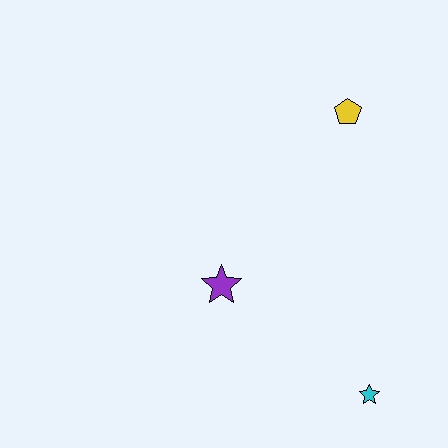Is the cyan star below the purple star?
Yes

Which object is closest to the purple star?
The cyan star is closest to the purple star.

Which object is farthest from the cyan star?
The yellow pentagon is farthest from the cyan star.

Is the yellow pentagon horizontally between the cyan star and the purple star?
Yes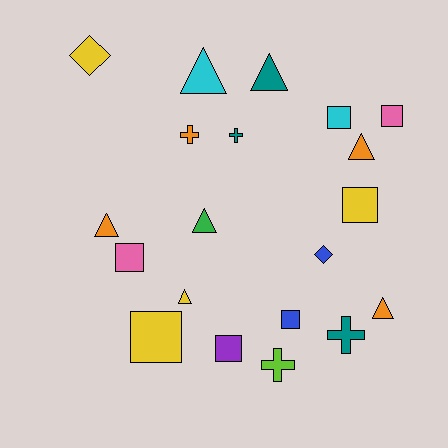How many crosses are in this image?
There are 4 crosses.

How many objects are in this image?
There are 20 objects.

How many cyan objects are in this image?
There are 2 cyan objects.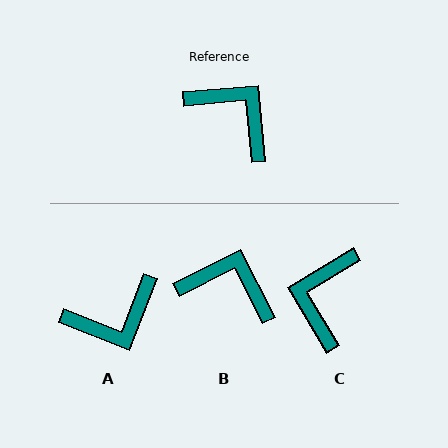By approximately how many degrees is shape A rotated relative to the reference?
Approximately 116 degrees clockwise.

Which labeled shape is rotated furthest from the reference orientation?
A, about 116 degrees away.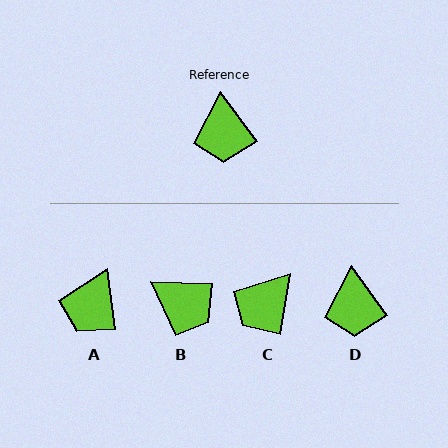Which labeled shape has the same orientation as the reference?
D.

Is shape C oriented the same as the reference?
No, it is off by about 45 degrees.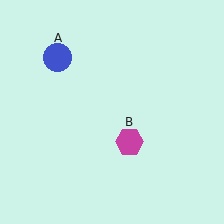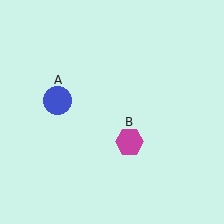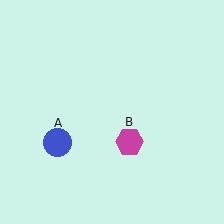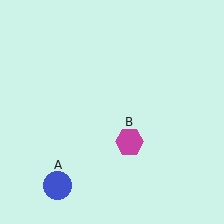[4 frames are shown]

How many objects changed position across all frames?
1 object changed position: blue circle (object A).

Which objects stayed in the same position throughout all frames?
Magenta hexagon (object B) remained stationary.